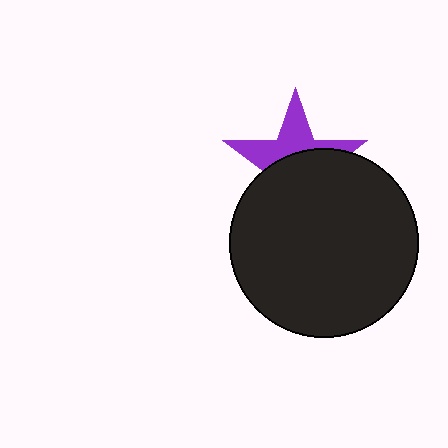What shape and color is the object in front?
The object in front is a black circle.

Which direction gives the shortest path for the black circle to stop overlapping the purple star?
Moving down gives the shortest separation.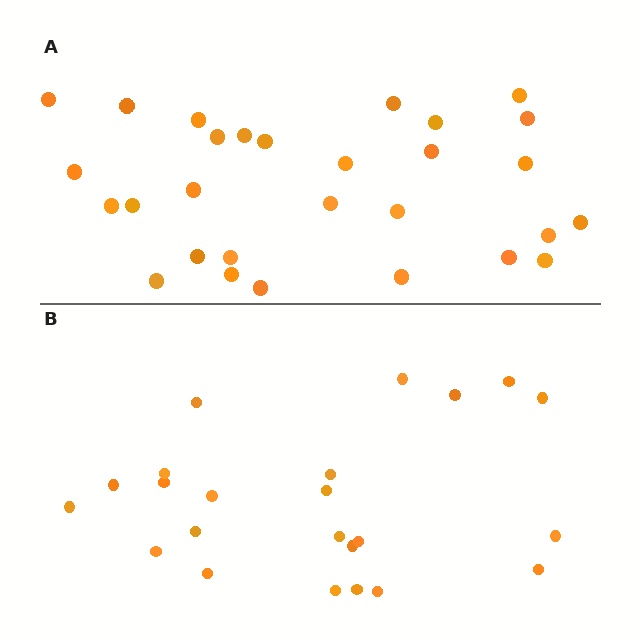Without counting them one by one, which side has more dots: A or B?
Region A (the top region) has more dots.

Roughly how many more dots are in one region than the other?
Region A has about 6 more dots than region B.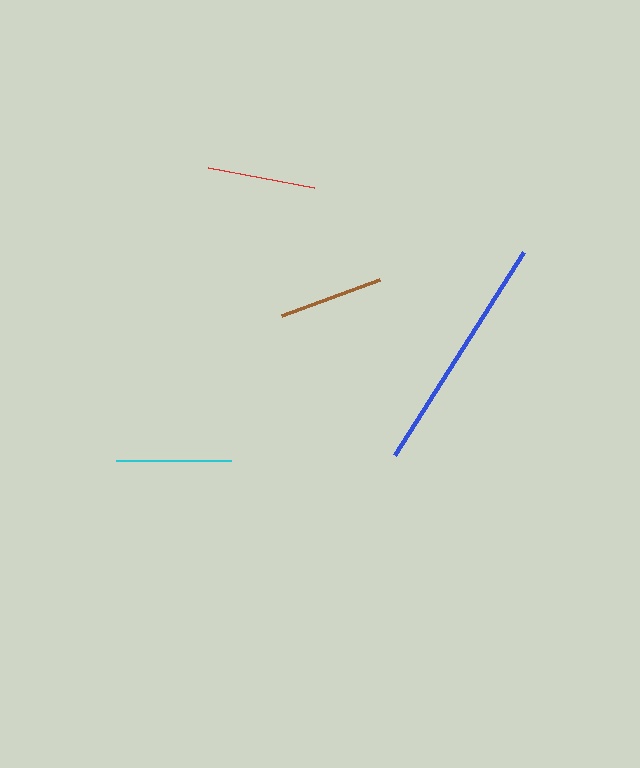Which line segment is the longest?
The blue line is the longest at approximately 241 pixels.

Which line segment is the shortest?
The brown line is the shortest at approximately 104 pixels.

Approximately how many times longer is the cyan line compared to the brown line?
The cyan line is approximately 1.1 times the length of the brown line.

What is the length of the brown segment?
The brown segment is approximately 104 pixels long.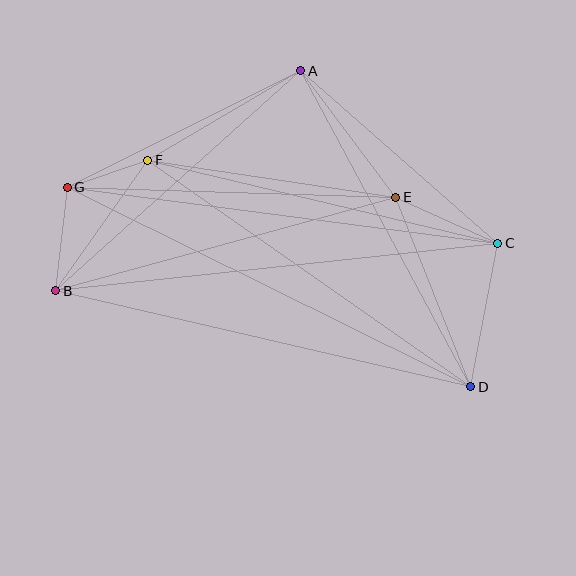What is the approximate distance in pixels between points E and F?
The distance between E and F is approximately 251 pixels.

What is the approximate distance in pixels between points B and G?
The distance between B and G is approximately 104 pixels.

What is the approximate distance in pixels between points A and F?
The distance between A and F is approximately 177 pixels.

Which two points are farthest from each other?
Points D and G are farthest from each other.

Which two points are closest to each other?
Points F and G are closest to each other.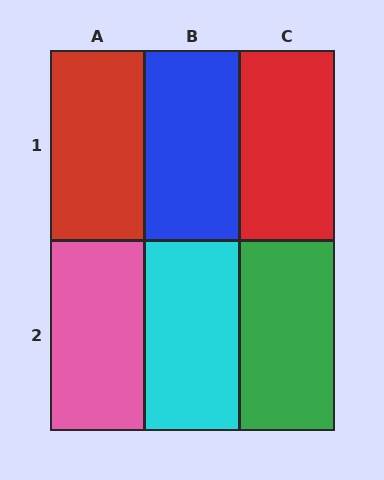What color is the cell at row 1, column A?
Red.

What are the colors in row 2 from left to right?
Pink, cyan, green.